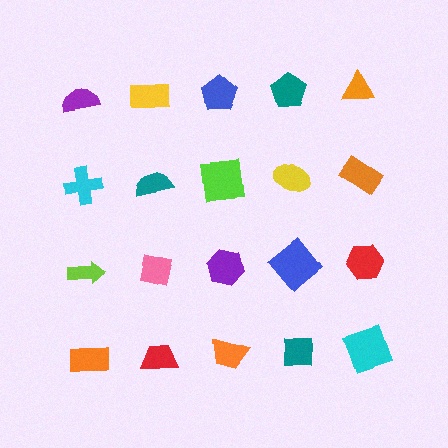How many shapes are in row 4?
5 shapes.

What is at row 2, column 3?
A lime square.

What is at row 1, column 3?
A blue pentagon.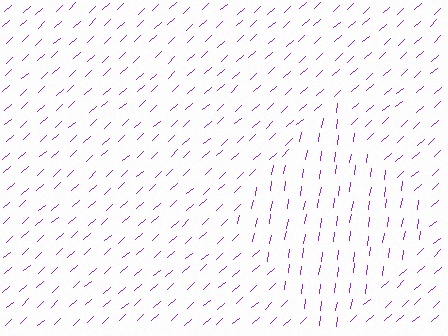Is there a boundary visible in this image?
Yes, there is a texture boundary formed by a change in line orientation.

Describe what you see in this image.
The image is filled with small purple line segments. A diamond region in the image has lines oriented differently from the surrounding lines, creating a visible texture boundary.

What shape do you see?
I see a diamond.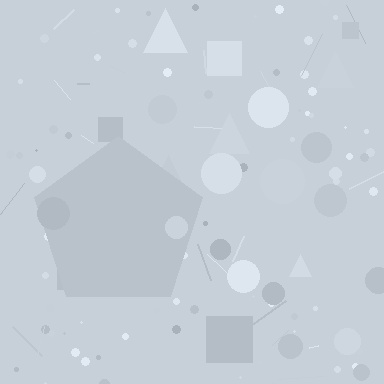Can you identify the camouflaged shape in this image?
The camouflaged shape is a pentagon.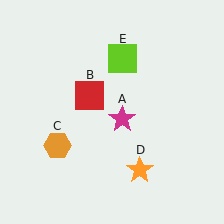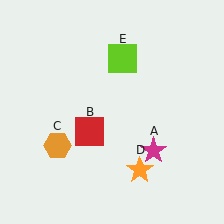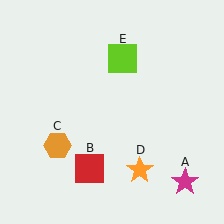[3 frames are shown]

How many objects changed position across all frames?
2 objects changed position: magenta star (object A), red square (object B).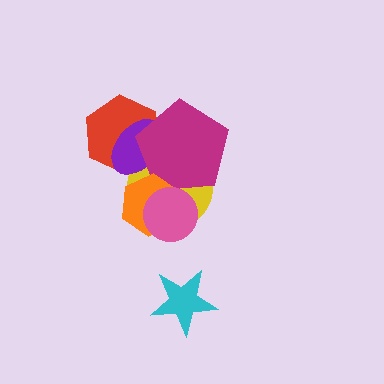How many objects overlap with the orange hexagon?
3 objects overlap with the orange hexagon.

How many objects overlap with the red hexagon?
3 objects overlap with the red hexagon.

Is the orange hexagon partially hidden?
Yes, it is partially covered by another shape.